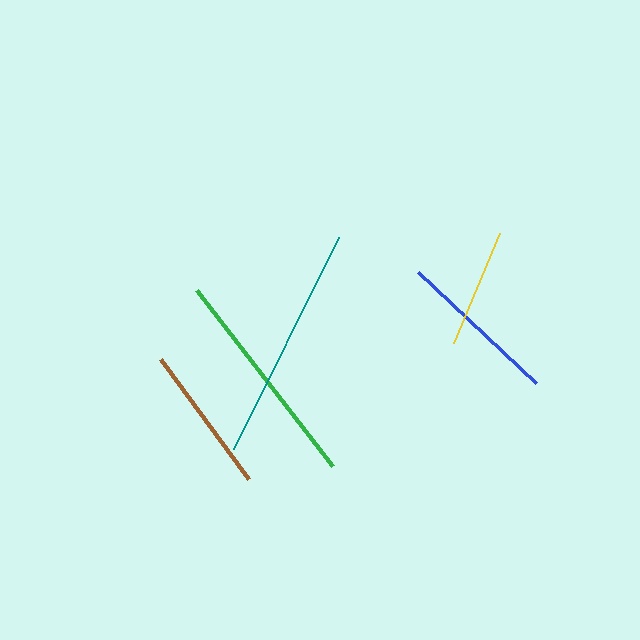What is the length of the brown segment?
The brown segment is approximately 149 pixels long.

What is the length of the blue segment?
The blue segment is approximately 161 pixels long.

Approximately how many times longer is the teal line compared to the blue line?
The teal line is approximately 1.5 times the length of the blue line.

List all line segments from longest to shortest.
From longest to shortest: teal, green, blue, brown, yellow.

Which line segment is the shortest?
The yellow line is the shortest at approximately 119 pixels.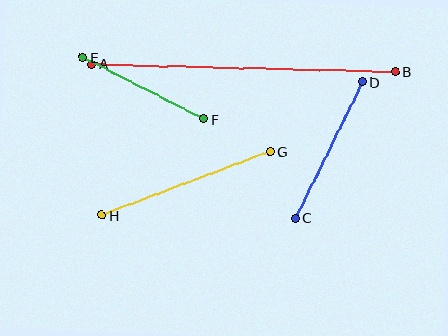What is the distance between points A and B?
The distance is approximately 303 pixels.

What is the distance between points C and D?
The distance is approximately 152 pixels.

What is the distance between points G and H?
The distance is approximately 179 pixels.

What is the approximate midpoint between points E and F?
The midpoint is at approximately (143, 88) pixels.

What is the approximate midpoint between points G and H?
The midpoint is at approximately (186, 183) pixels.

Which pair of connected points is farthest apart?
Points A and B are farthest apart.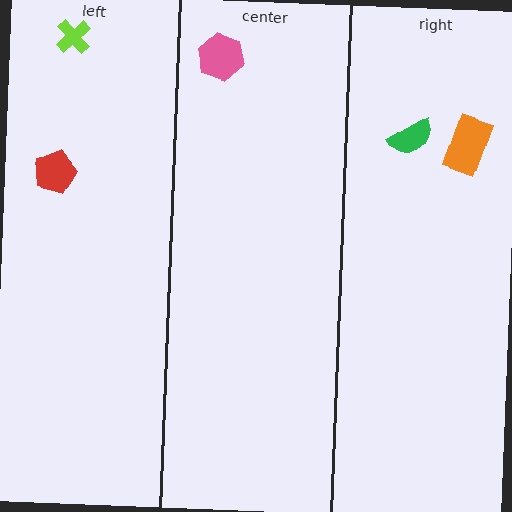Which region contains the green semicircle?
The right region.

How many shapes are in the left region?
2.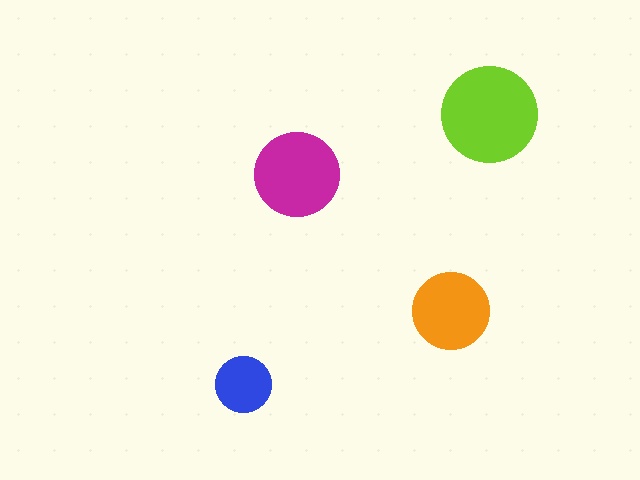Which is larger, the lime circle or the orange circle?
The lime one.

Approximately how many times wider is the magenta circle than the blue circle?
About 1.5 times wider.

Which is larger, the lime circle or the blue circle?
The lime one.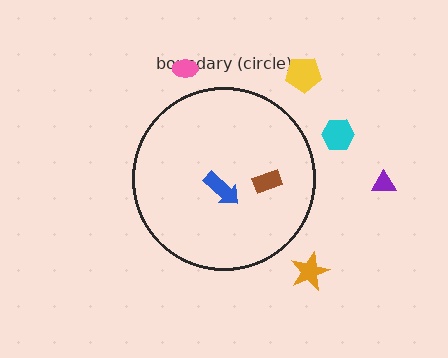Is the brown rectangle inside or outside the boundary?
Inside.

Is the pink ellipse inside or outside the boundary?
Outside.